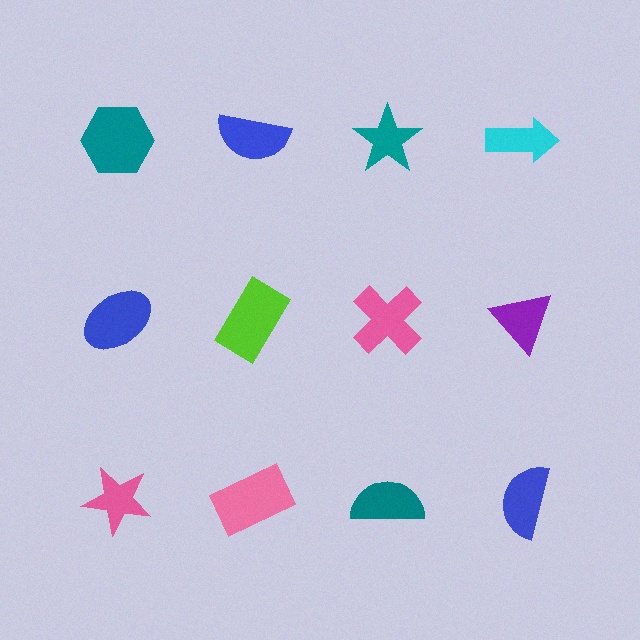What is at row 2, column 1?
A blue ellipse.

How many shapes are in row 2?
4 shapes.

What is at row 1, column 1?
A teal hexagon.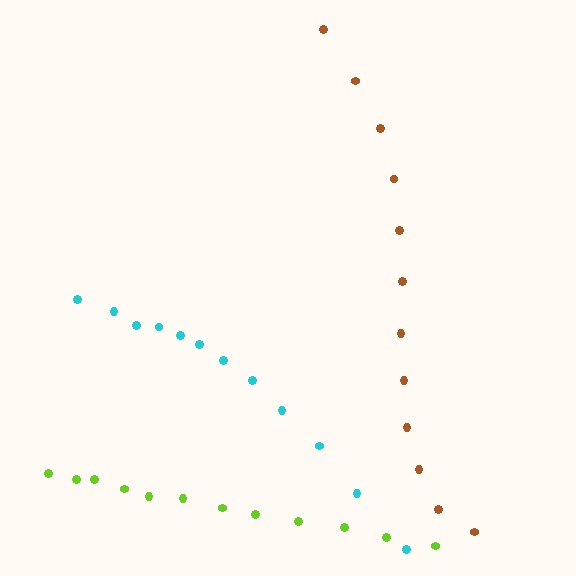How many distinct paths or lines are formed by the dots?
There are 3 distinct paths.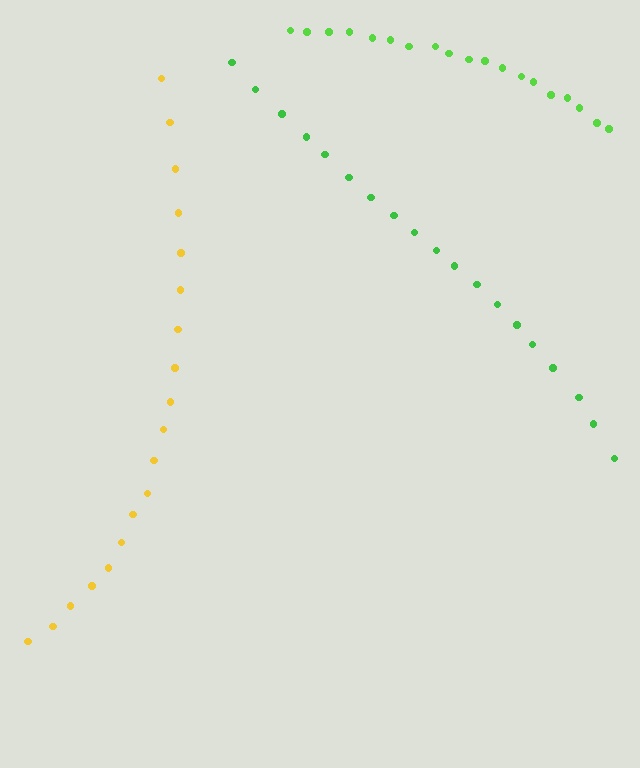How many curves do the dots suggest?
There are 3 distinct paths.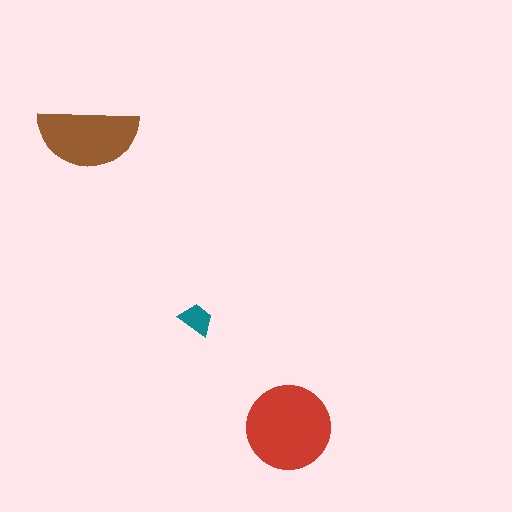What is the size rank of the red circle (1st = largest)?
1st.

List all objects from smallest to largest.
The teal trapezoid, the brown semicircle, the red circle.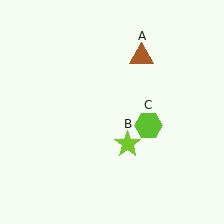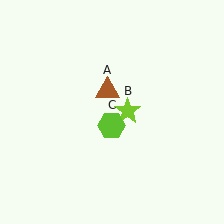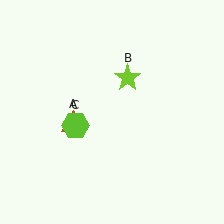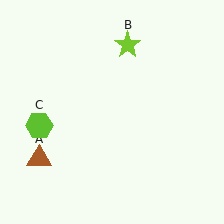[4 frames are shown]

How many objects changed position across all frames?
3 objects changed position: brown triangle (object A), lime star (object B), lime hexagon (object C).